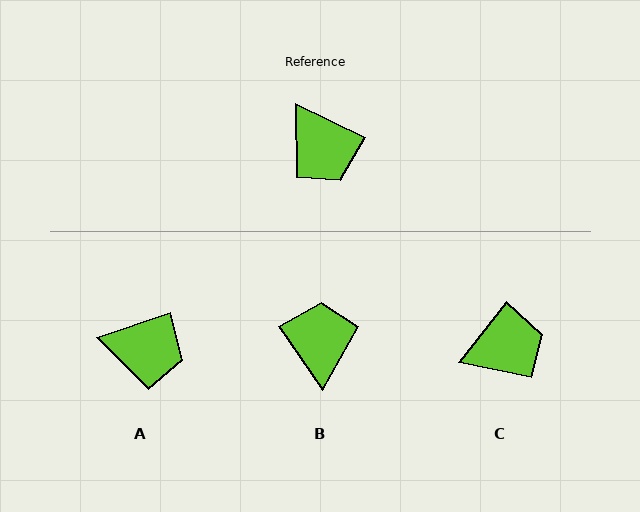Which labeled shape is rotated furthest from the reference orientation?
B, about 150 degrees away.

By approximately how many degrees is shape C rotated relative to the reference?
Approximately 78 degrees counter-clockwise.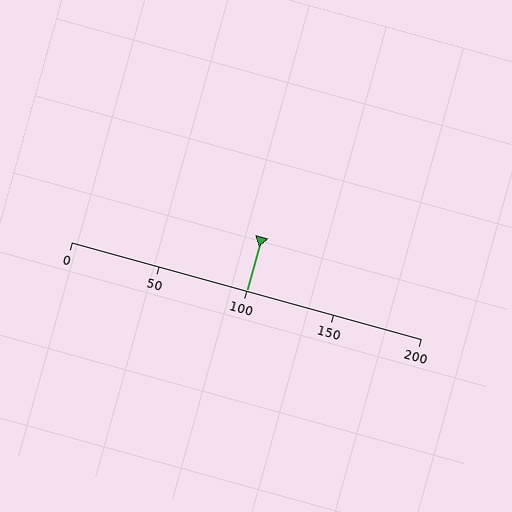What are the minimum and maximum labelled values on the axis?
The axis runs from 0 to 200.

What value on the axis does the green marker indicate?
The marker indicates approximately 100.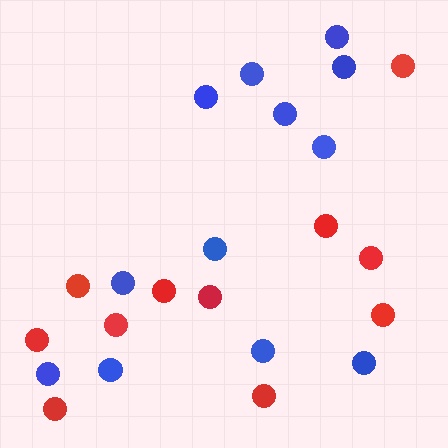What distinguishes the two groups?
There are 2 groups: one group of red circles (11) and one group of blue circles (12).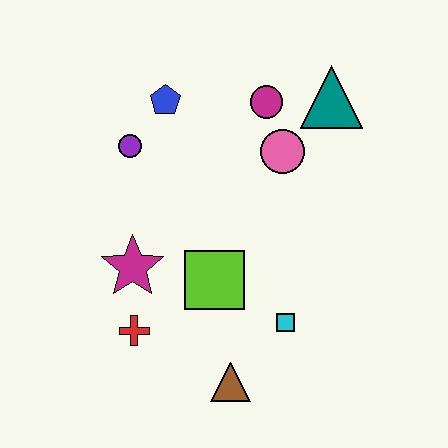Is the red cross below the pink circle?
Yes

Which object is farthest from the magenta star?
The teal triangle is farthest from the magenta star.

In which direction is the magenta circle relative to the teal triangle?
The magenta circle is to the left of the teal triangle.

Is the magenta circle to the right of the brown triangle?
Yes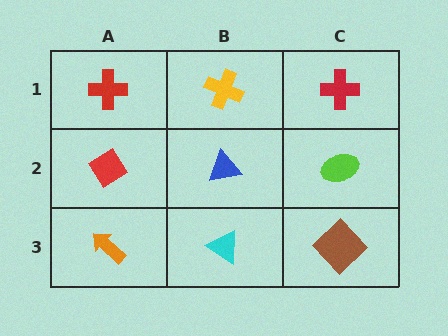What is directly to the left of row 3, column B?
An orange arrow.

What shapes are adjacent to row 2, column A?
A red cross (row 1, column A), an orange arrow (row 3, column A), a blue triangle (row 2, column B).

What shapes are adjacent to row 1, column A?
A red diamond (row 2, column A), a yellow cross (row 1, column B).